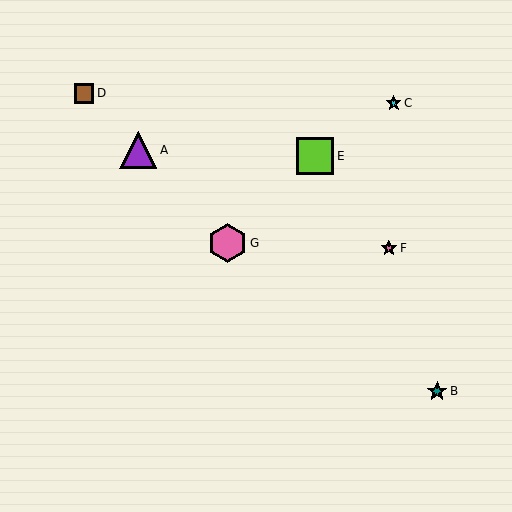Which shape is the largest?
The pink hexagon (labeled G) is the largest.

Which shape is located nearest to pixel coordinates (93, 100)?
The brown square (labeled D) at (84, 93) is nearest to that location.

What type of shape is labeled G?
Shape G is a pink hexagon.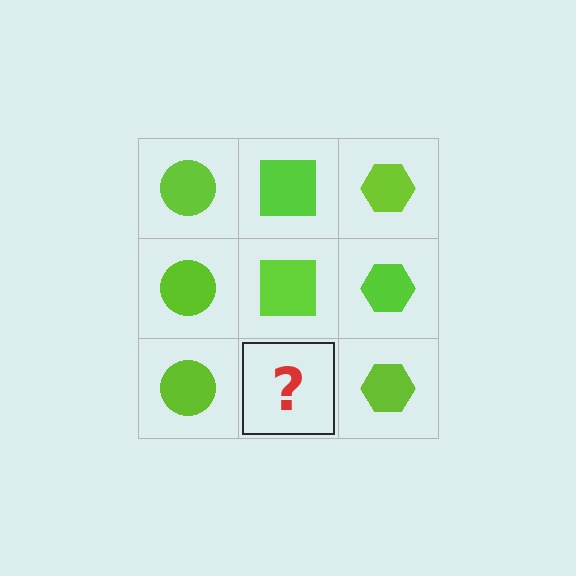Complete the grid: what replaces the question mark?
The question mark should be replaced with a lime square.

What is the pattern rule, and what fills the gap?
The rule is that each column has a consistent shape. The gap should be filled with a lime square.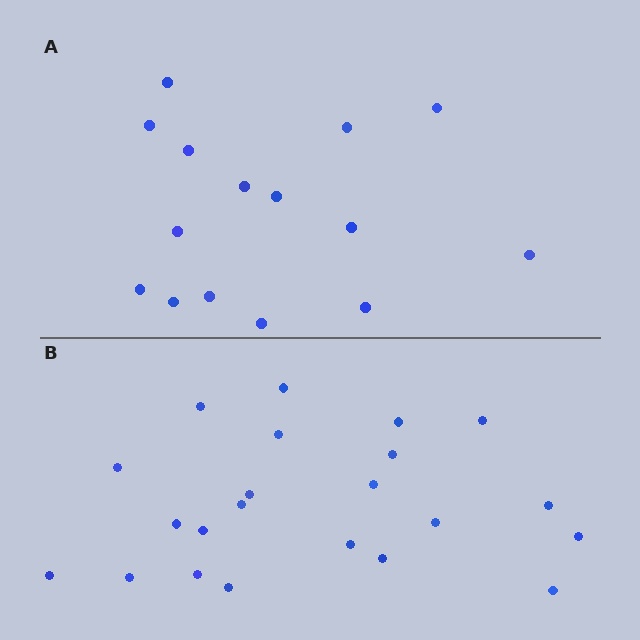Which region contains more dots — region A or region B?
Region B (the bottom region) has more dots.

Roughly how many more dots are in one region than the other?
Region B has roughly 8 or so more dots than region A.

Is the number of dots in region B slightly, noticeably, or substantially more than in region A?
Region B has substantially more. The ratio is roughly 1.5 to 1.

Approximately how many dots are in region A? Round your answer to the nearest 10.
About 20 dots. (The exact count is 15, which rounds to 20.)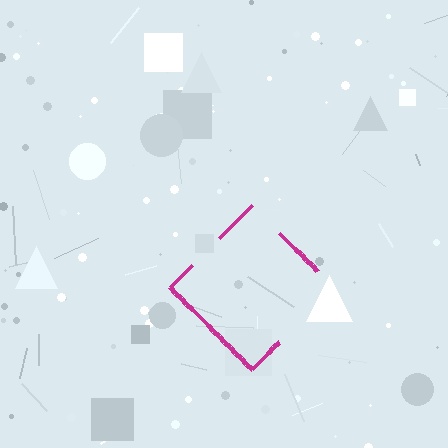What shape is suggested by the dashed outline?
The dashed outline suggests a diamond.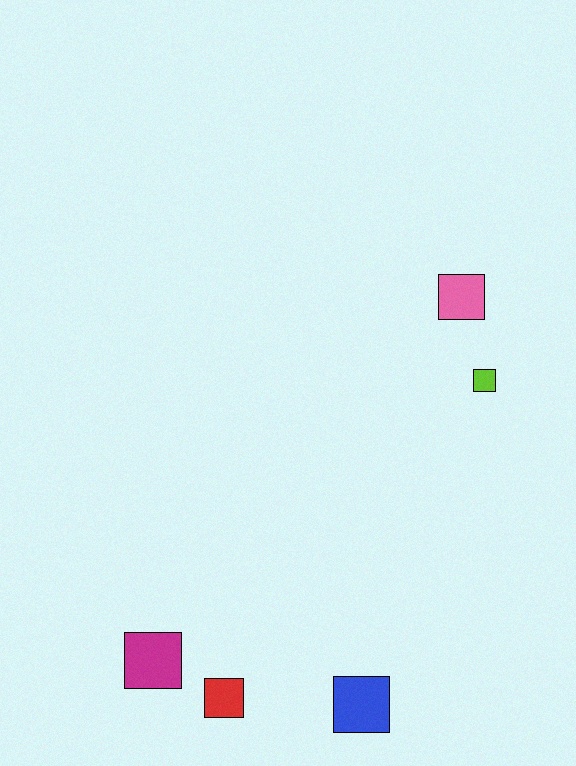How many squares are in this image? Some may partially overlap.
There are 5 squares.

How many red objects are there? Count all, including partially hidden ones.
There is 1 red object.